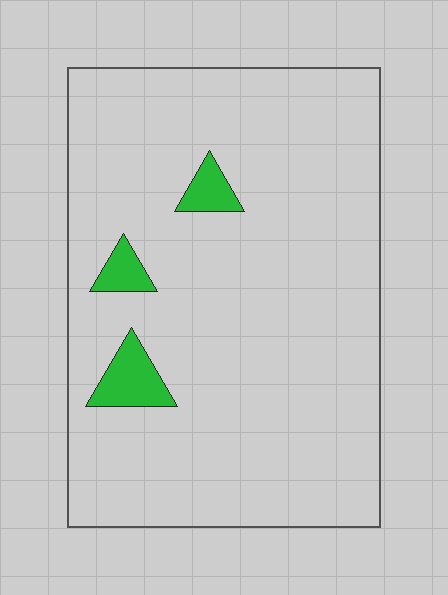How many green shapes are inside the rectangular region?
3.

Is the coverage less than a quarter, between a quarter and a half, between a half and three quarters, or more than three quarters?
Less than a quarter.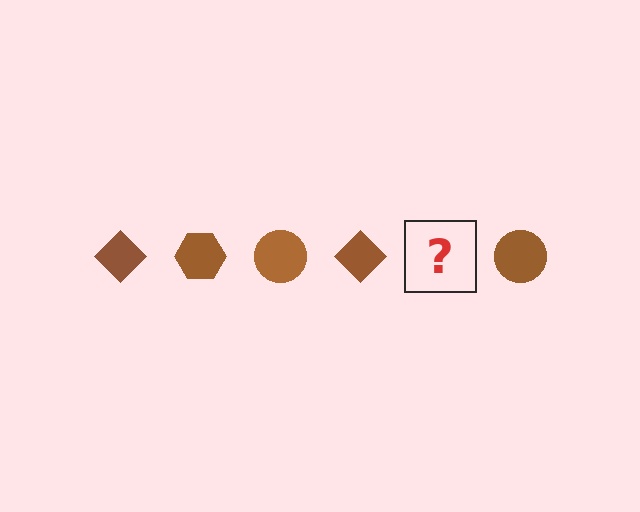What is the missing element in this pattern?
The missing element is a brown hexagon.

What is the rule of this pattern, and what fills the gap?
The rule is that the pattern cycles through diamond, hexagon, circle shapes in brown. The gap should be filled with a brown hexagon.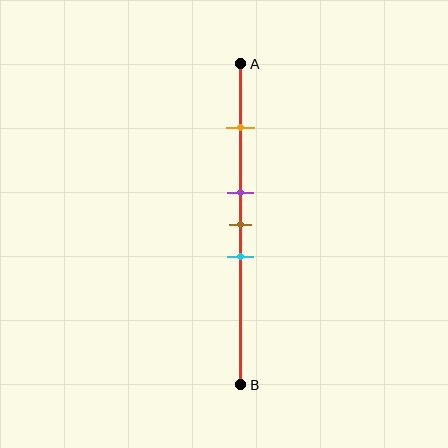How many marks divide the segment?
There are 4 marks dividing the segment.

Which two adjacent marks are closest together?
The purple and brown marks are the closest adjacent pair.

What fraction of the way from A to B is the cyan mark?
The cyan mark is approximately 60% (0.6) of the way from A to B.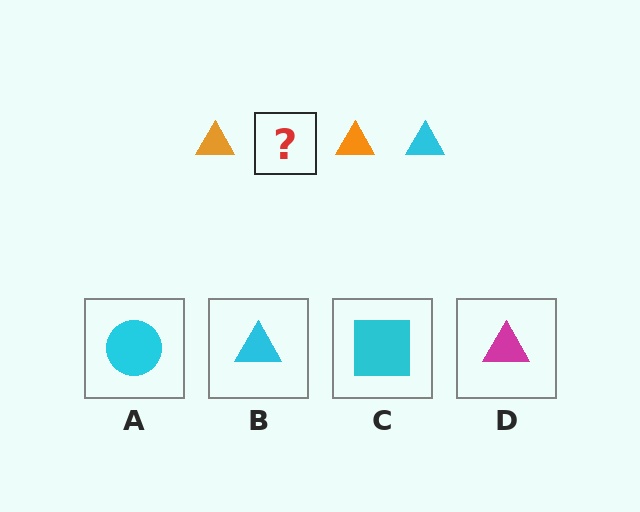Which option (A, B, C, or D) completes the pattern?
B.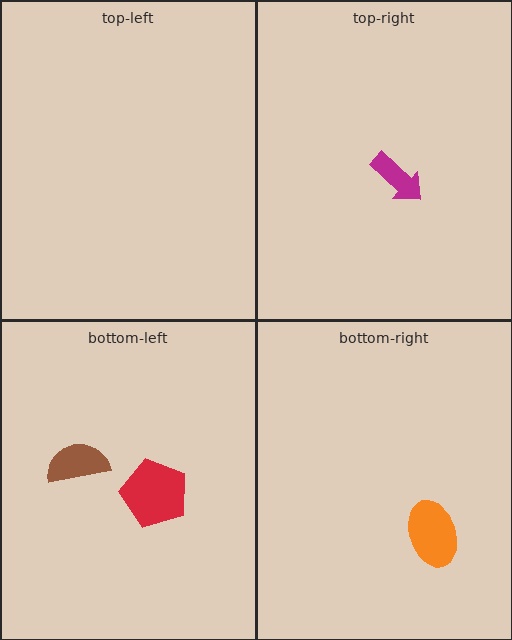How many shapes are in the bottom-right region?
1.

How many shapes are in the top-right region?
1.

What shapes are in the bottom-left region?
The brown semicircle, the red pentagon.